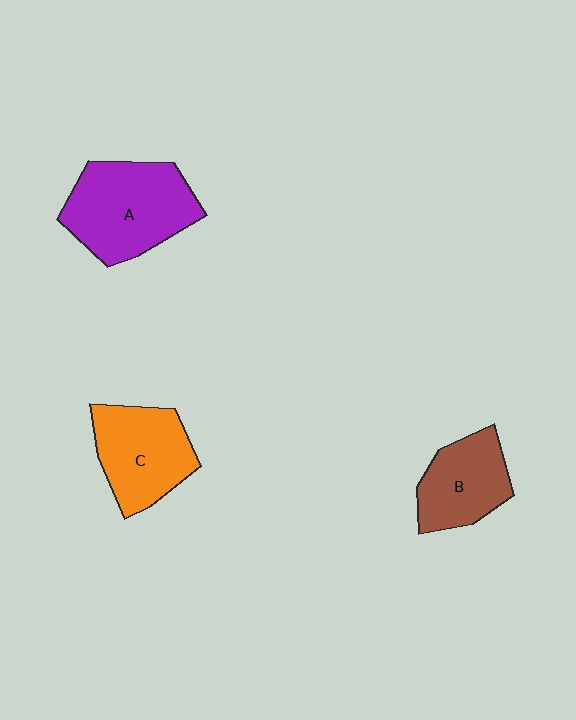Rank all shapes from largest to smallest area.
From largest to smallest: A (purple), C (orange), B (brown).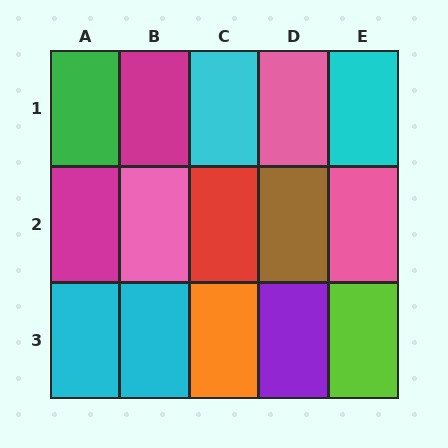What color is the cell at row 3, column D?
Purple.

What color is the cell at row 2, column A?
Magenta.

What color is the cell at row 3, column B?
Cyan.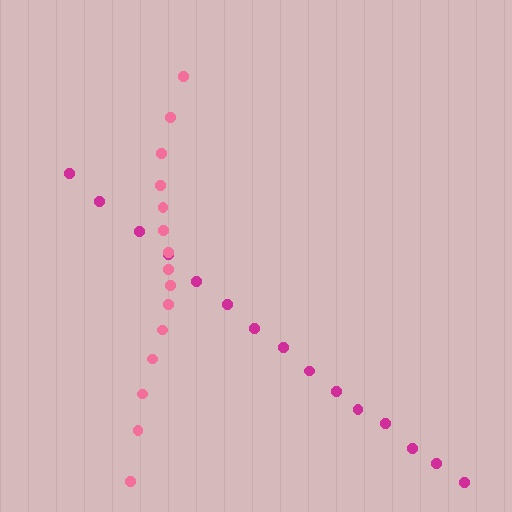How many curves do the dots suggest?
There are 2 distinct paths.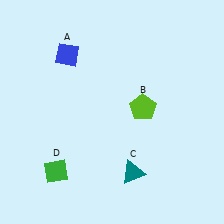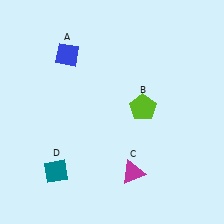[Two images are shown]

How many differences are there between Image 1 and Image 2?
There are 2 differences between the two images.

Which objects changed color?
C changed from teal to magenta. D changed from green to teal.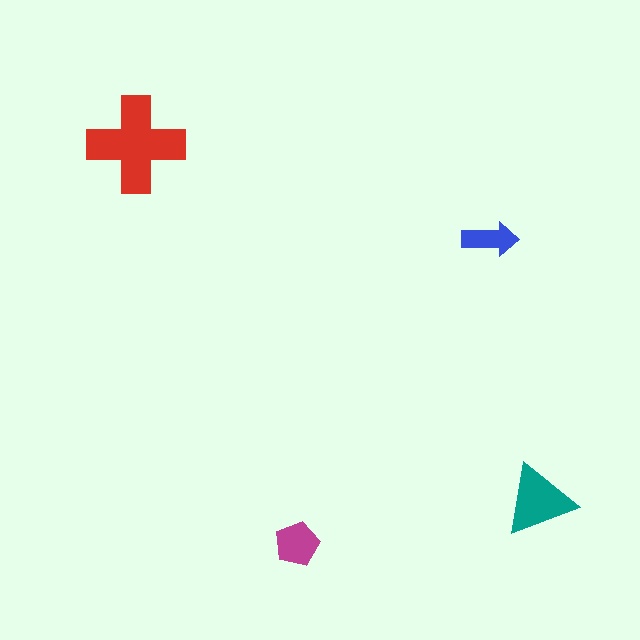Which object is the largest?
The red cross.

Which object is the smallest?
The blue arrow.